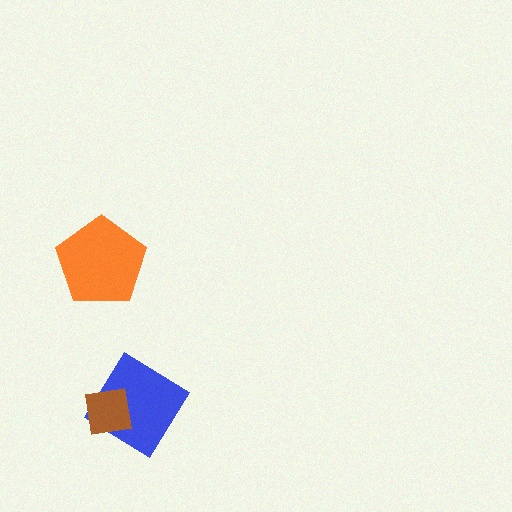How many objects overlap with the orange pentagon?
0 objects overlap with the orange pentagon.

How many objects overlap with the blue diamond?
1 object overlaps with the blue diamond.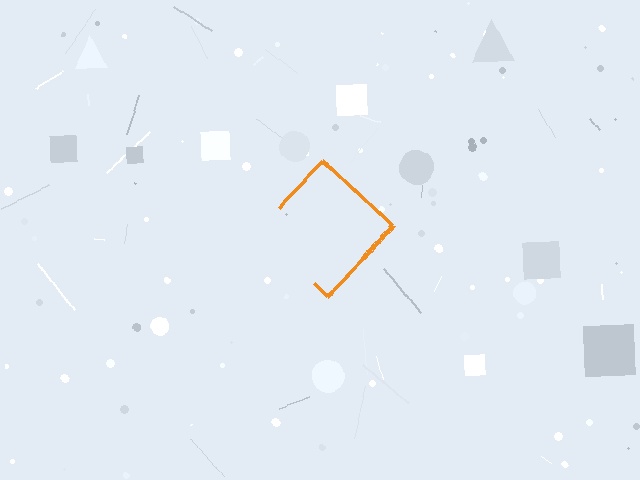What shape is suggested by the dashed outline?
The dashed outline suggests a diamond.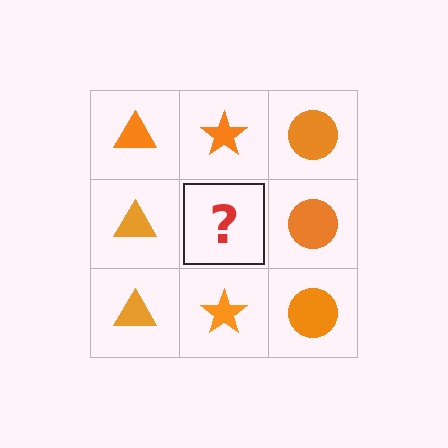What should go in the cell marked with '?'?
The missing cell should contain an orange star.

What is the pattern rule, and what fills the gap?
The rule is that each column has a consistent shape. The gap should be filled with an orange star.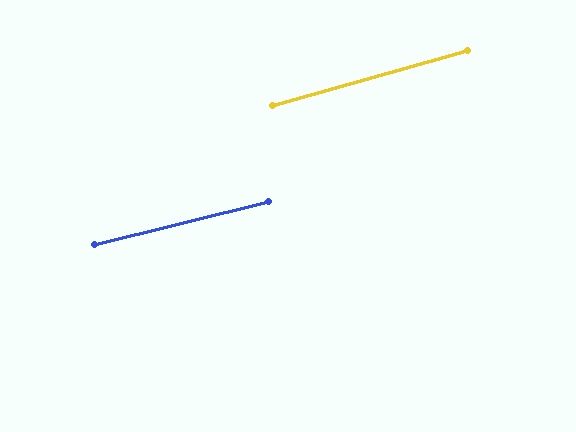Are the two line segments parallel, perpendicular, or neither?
Parallel — their directions differ by only 1.9°.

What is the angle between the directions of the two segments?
Approximately 2 degrees.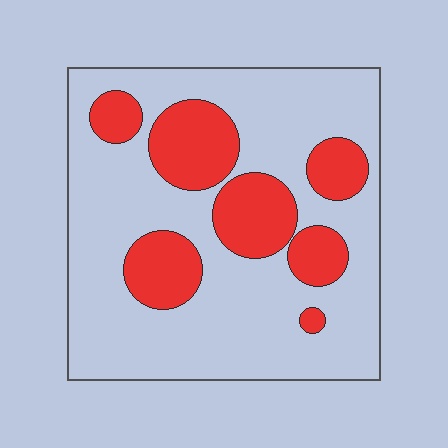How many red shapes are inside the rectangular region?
7.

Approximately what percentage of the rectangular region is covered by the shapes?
Approximately 25%.